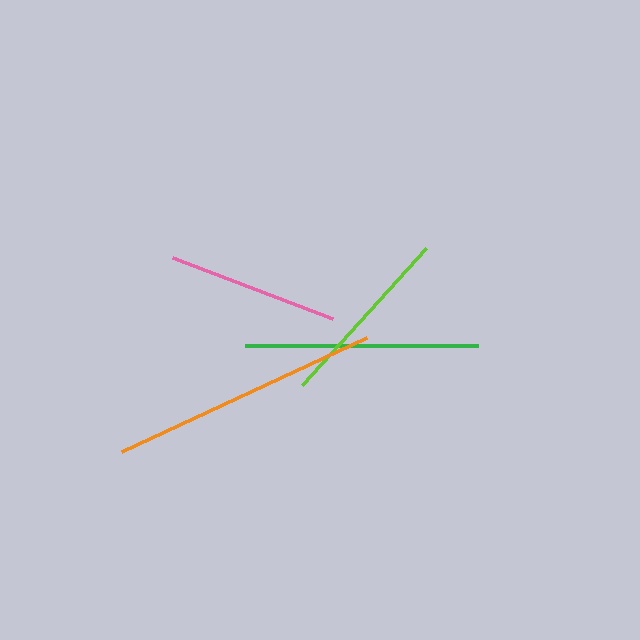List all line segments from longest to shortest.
From longest to shortest: orange, green, lime, pink.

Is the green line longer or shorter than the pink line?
The green line is longer than the pink line.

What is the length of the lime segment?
The lime segment is approximately 185 pixels long.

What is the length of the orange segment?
The orange segment is approximately 270 pixels long.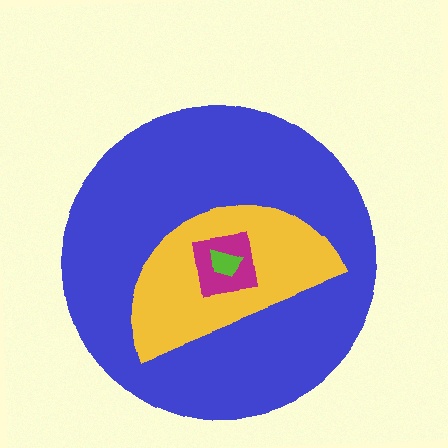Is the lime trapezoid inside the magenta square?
Yes.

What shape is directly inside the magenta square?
The lime trapezoid.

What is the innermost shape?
The lime trapezoid.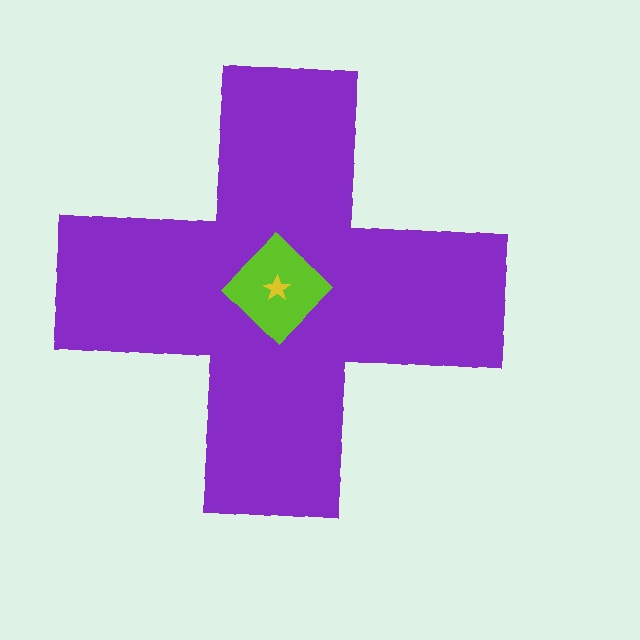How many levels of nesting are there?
3.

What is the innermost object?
The yellow star.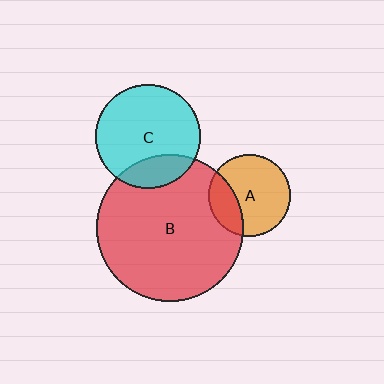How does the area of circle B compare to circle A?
Approximately 3.2 times.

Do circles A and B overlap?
Yes.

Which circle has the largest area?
Circle B (red).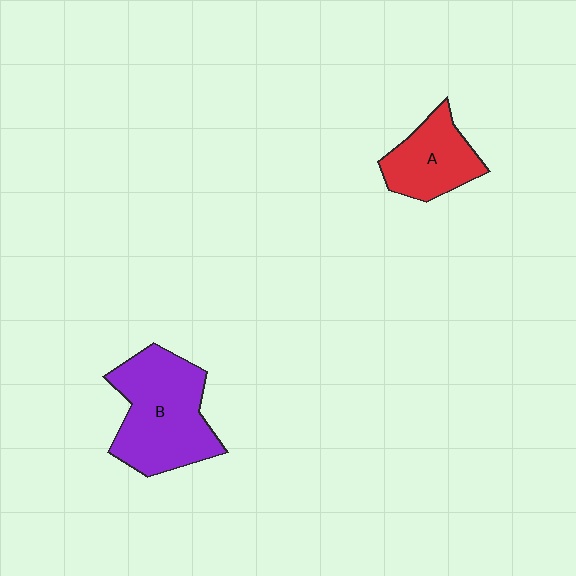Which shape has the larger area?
Shape B (purple).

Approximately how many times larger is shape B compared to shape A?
Approximately 1.7 times.